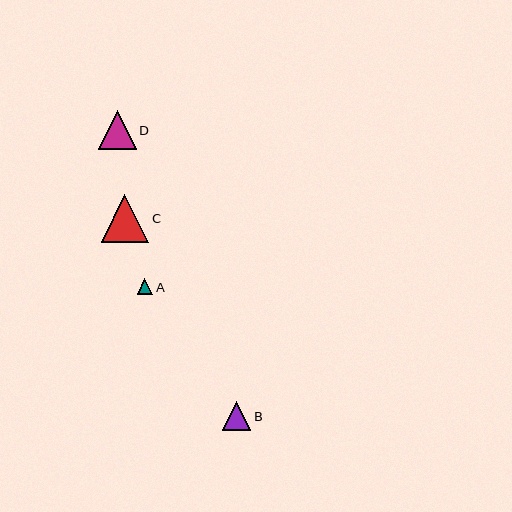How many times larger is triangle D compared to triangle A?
Triangle D is approximately 2.5 times the size of triangle A.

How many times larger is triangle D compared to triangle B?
Triangle D is approximately 1.3 times the size of triangle B.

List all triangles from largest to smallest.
From largest to smallest: C, D, B, A.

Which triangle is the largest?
Triangle C is the largest with a size of approximately 48 pixels.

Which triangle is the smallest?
Triangle A is the smallest with a size of approximately 15 pixels.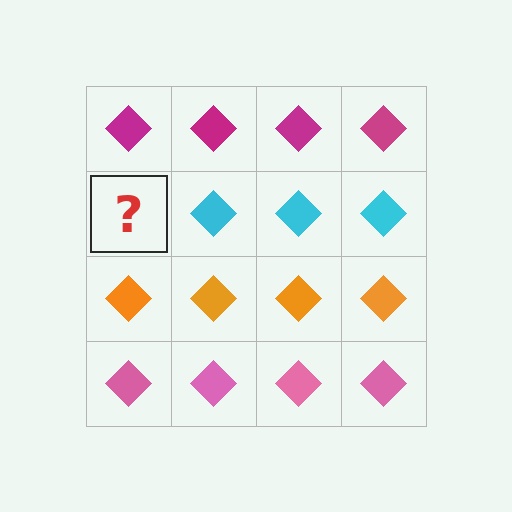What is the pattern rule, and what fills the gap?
The rule is that each row has a consistent color. The gap should be filled with a cyan diamond.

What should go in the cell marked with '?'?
The missing cell should contain a cyan diamond.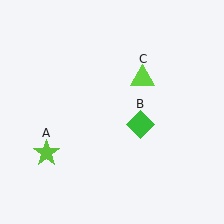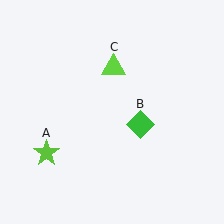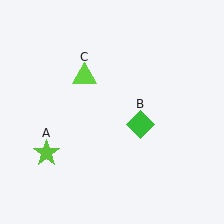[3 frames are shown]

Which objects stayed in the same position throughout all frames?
Lime star (object A) and green diamond (object B) remained stationary.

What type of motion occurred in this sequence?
The lime triangle (object C) rotated counterclockwise around the center of the scene.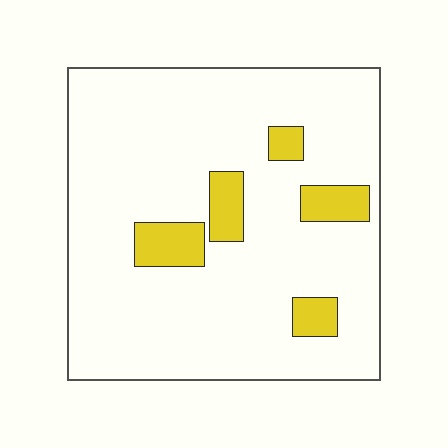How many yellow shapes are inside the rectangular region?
5.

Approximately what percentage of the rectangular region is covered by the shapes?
Approximately 10%.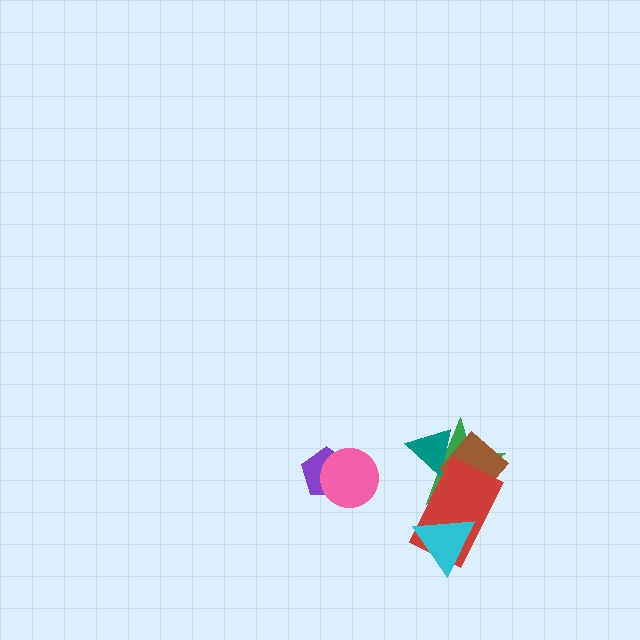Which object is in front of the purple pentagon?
The pink circle is in front of the purple pentagon.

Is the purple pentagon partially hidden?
Yes, it is partially covered by another shape.